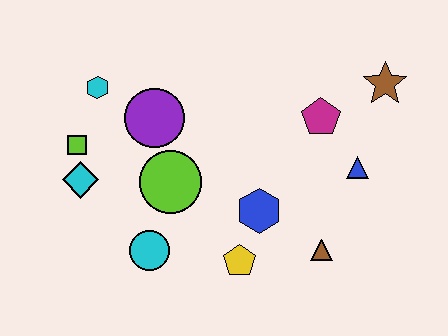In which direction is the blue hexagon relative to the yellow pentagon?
The blue hexagon is above the yellow pentagon.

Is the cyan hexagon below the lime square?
No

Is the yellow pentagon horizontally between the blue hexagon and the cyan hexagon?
Yes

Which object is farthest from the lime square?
The brown star is farthest from the lime square.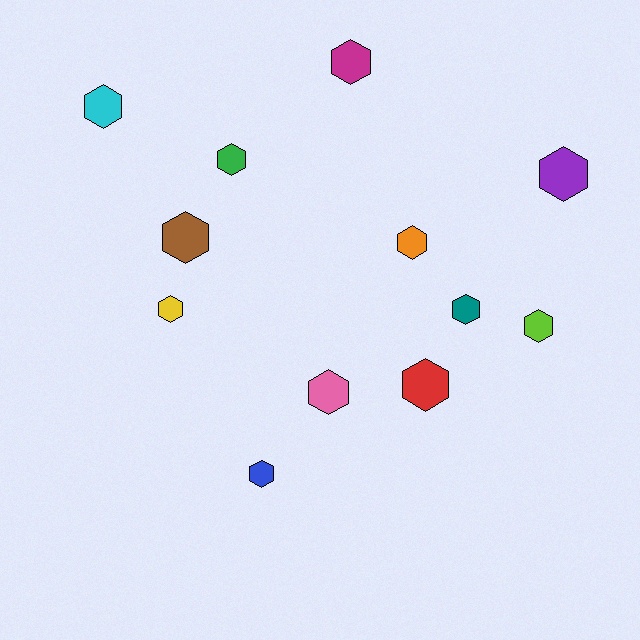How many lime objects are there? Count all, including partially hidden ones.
There is 1 lime object.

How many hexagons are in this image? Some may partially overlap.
There are 12 hexagons.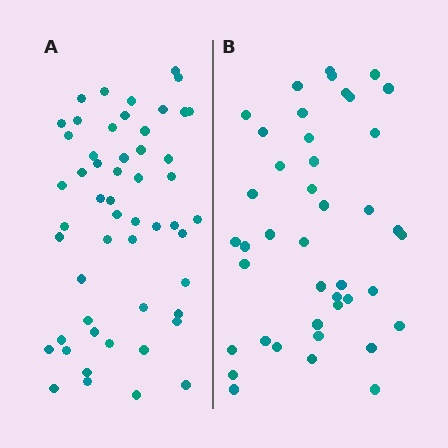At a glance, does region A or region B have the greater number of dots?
Region A (the left region) has more dots.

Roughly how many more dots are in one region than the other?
Region A has roughly 12 or so more dots than region B.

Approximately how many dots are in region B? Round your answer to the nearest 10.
About 40 dots. (The exact count is 42, which rounds to 40.)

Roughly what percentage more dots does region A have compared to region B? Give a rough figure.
About 25% more.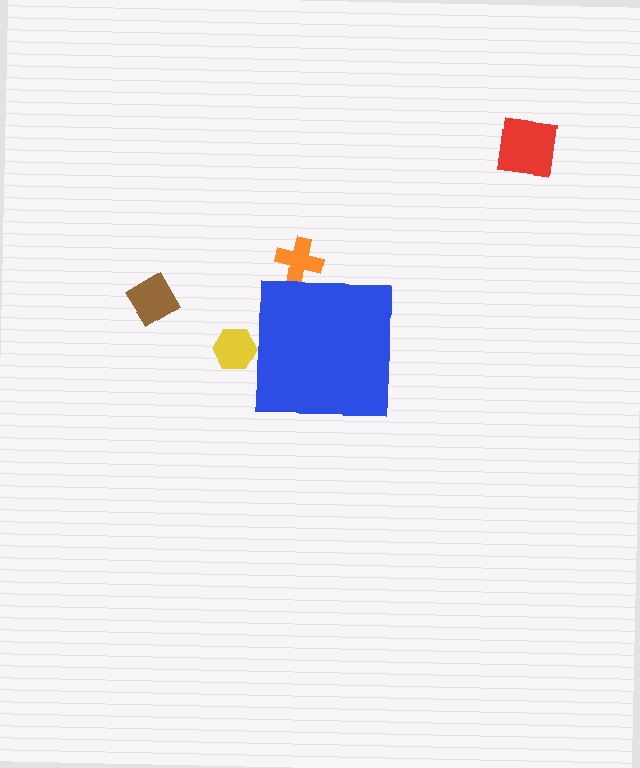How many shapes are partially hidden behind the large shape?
2 shapes are partially hidden.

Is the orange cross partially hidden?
Yes, the orange cross is partially hidden behind the blue square.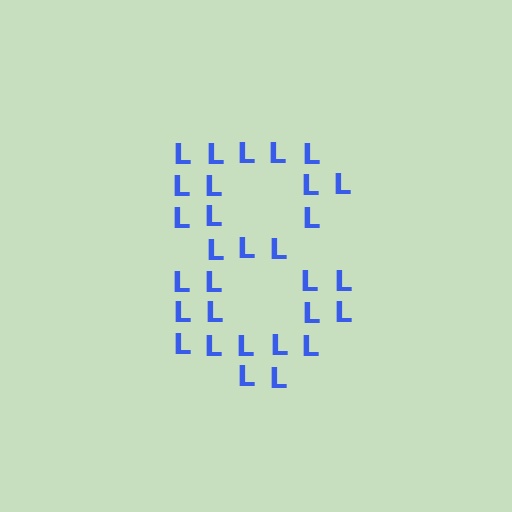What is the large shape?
The large shape is the digit 8.